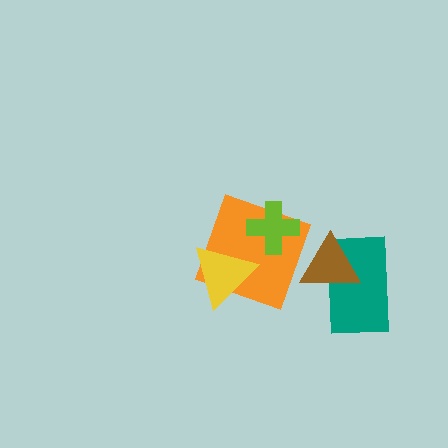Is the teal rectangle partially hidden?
Yes, it is partially covered by another shape.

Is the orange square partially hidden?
Yes, it is partially covered by another shape.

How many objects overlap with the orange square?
2 objects overlap with the orange square.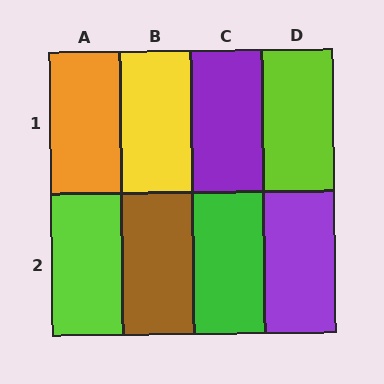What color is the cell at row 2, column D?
Purple.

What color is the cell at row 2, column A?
Lime.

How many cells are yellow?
1 cell is yellow.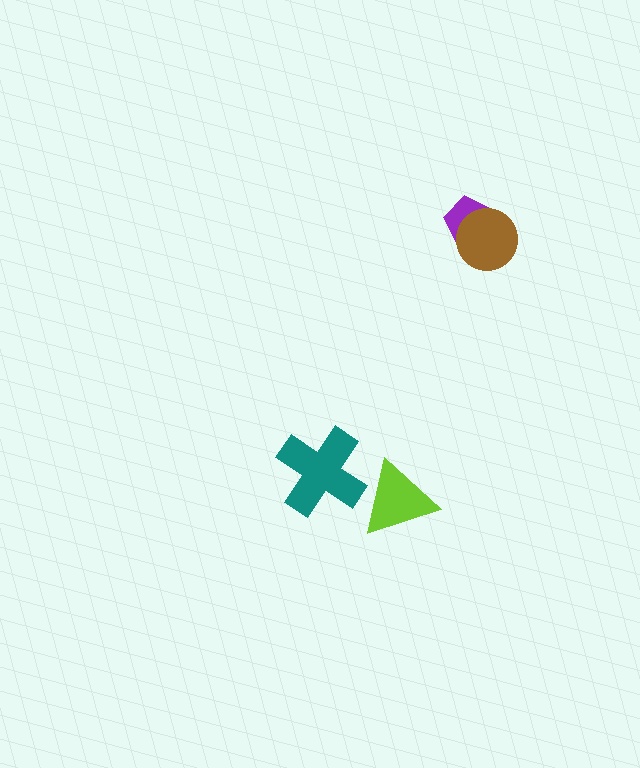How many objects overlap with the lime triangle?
1 object overlaps with the lime triangle.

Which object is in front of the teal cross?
The lime triangle is in front of the teal cross.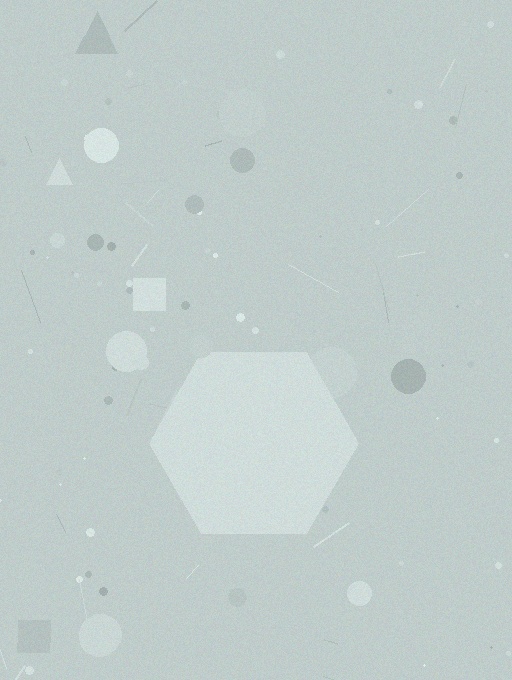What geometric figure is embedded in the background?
A hexagon is embedded in the background.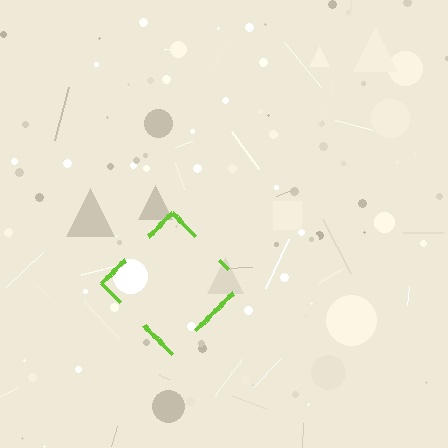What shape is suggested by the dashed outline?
The dashed outline suggests a diamond.